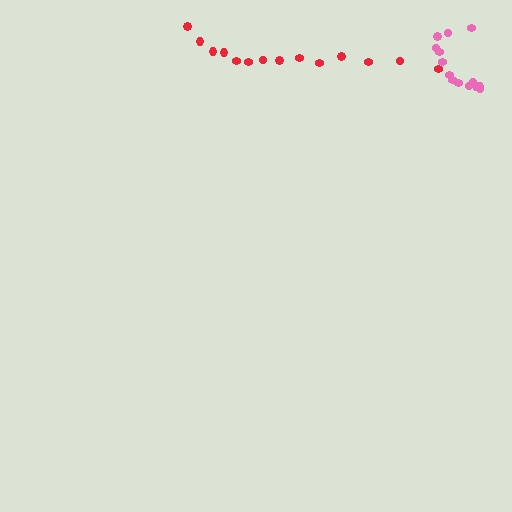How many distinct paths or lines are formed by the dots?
There are 2 distinct paths.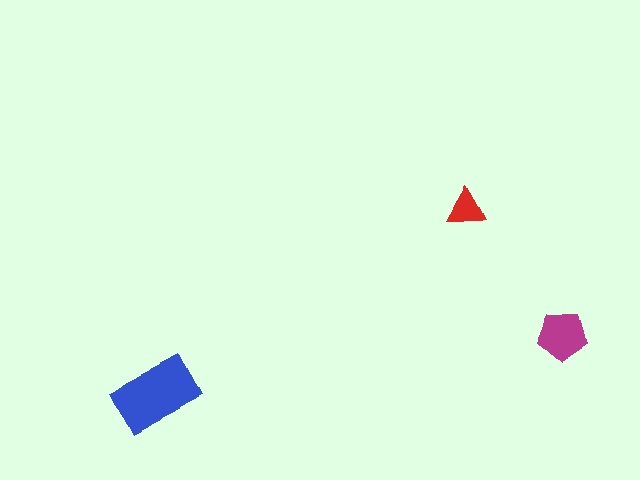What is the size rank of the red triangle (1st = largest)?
3rd.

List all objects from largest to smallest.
The blue rectangle, the magenta pentagon, the red triangle.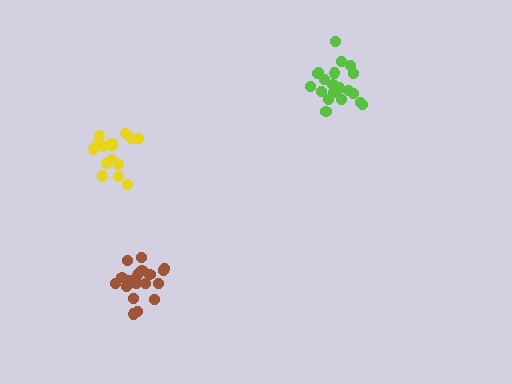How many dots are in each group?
Group 1: 16 dots, Group 2: 20 dots, Group 3: 20 dots (56 total).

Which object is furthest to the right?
The lime cluster is rightmost.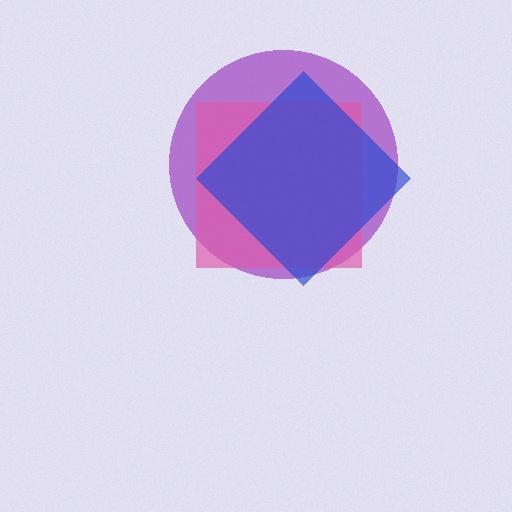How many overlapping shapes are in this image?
There are 3 overlapping shapes in the image.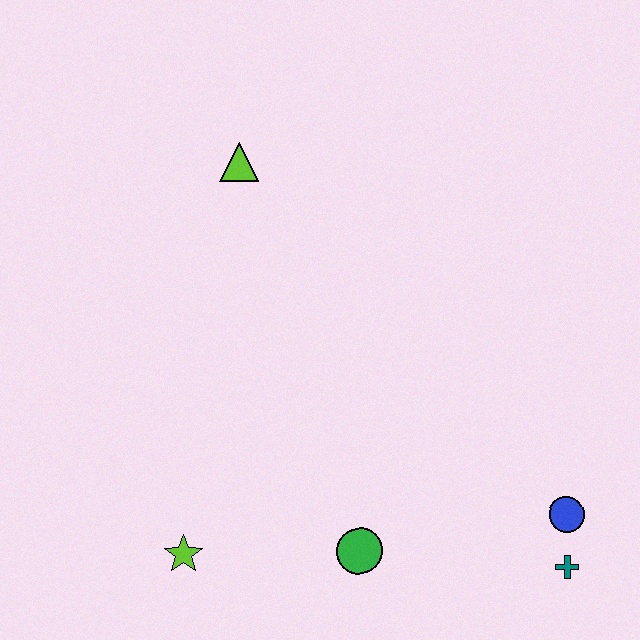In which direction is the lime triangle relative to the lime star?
The lime triangle is above the lime star.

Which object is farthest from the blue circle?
The lime triangle is farthest from the blue circle.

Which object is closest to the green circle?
The lime star is closest to the green circle.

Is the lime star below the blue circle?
Yes